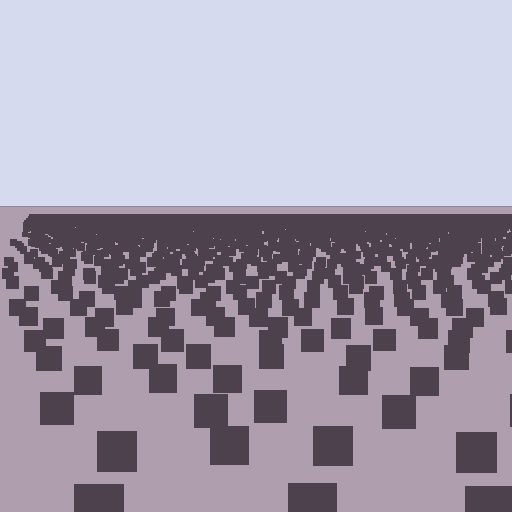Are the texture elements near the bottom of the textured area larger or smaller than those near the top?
Larger. Near the bottom, elements are closer to the viewer and appear at a bigger on-screen size.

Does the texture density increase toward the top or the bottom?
Density increases toward the top.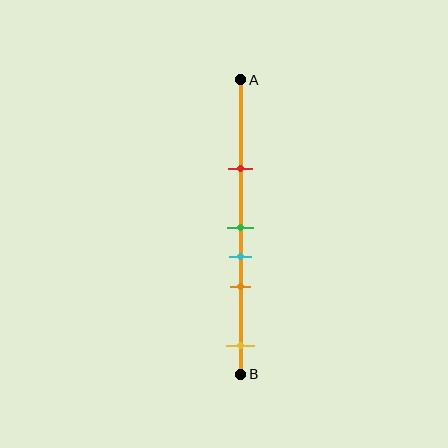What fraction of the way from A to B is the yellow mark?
The yellow mark is approximately 90% (0.9) of the way from A to B.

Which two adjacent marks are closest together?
The green and cyan marks are the closest adjacent pair.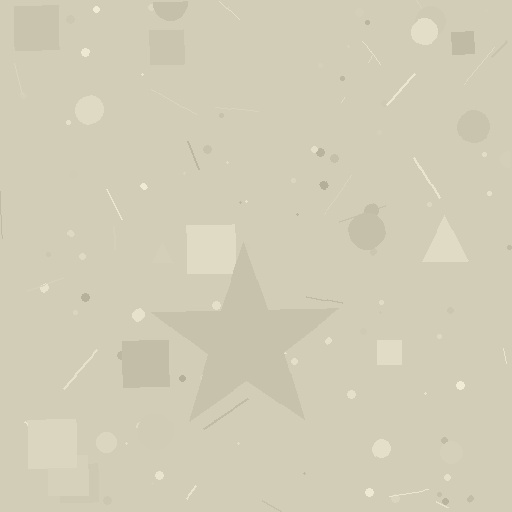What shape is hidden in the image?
A star is hidden in the image.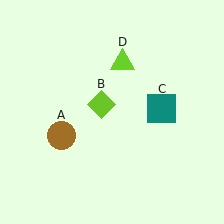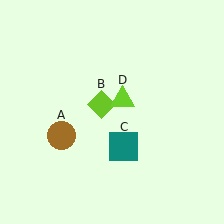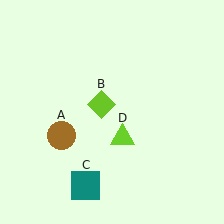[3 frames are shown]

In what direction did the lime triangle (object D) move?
The lime triangle (object D) moved down.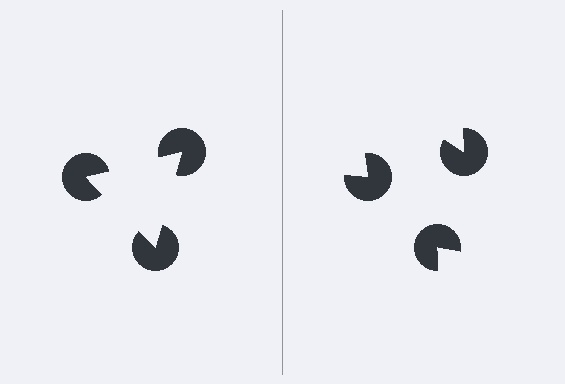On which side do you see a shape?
An illusory triangle appears on the left side. On the right side the wedge cuts are rotated, so no coherent shape forms.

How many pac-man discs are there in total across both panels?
6 — 3 on each side.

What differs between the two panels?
The pac-man discs are positioned identically on both sides; only the wedge orientations differ. On the left they align to a triangle; on the right they are misaligned.